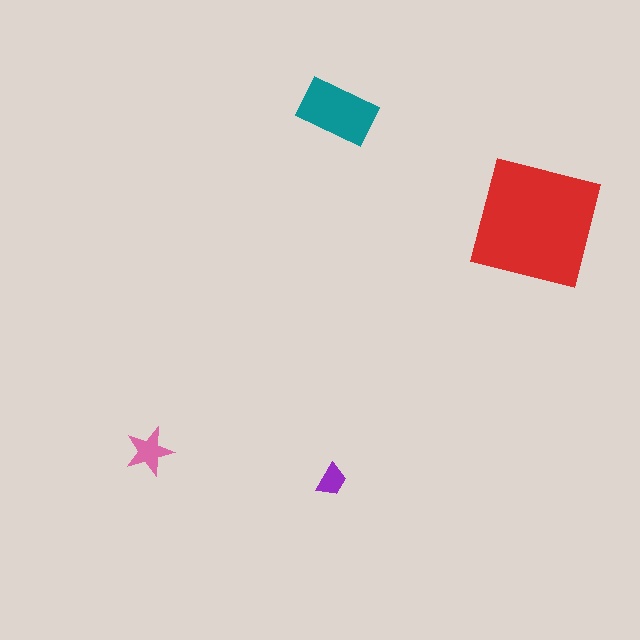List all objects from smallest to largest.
The purple trapezoid, the pink star, the teal rectangle, the red square.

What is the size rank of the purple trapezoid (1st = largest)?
4th.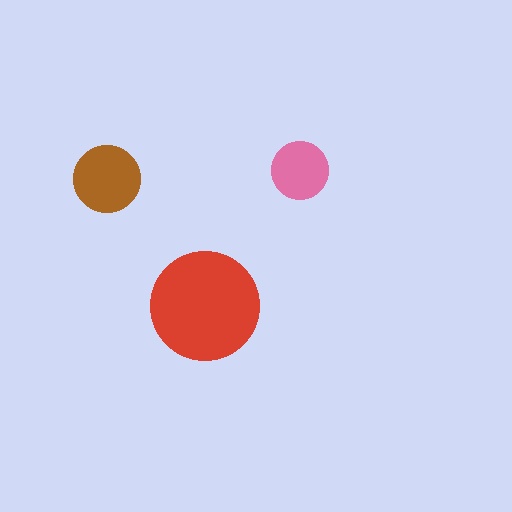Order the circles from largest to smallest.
the red one, the brown one, the pink one.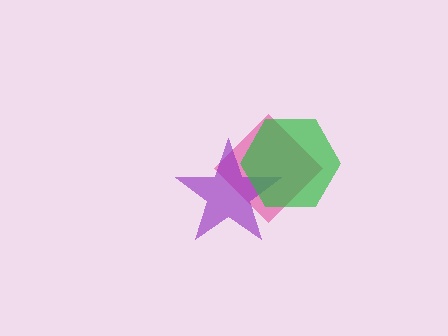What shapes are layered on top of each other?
The layered shapes are: a pink diamond, a purple star, a green hexagon.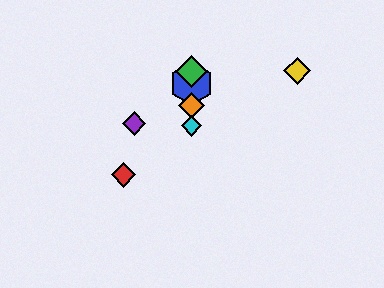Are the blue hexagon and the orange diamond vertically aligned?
Yes, both are at x≈192.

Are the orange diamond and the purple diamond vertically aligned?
No, the orange diamond is at x≈192 and the purple diamond is at x≈134.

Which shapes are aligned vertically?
The blue hexagon, the green diamond, the orange diamond, the cyan diamond are aligned vertically.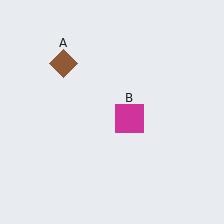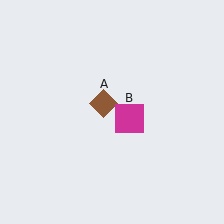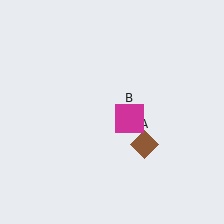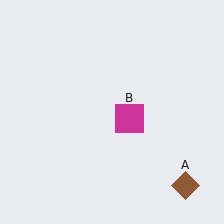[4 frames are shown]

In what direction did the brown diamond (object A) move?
The brown diamond (object A) moved down and to the right.